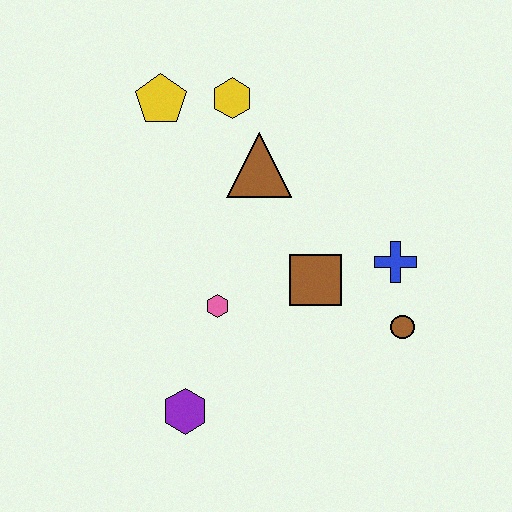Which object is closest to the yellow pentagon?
The yellow hexagon is closest to the yellow pentagon.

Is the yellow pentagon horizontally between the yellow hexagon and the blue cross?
No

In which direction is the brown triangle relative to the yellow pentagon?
The brown triangle is to the right of the yellow pentagon.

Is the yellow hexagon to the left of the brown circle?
Yes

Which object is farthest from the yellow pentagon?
The brown circle is farthest from the yellow pentagon.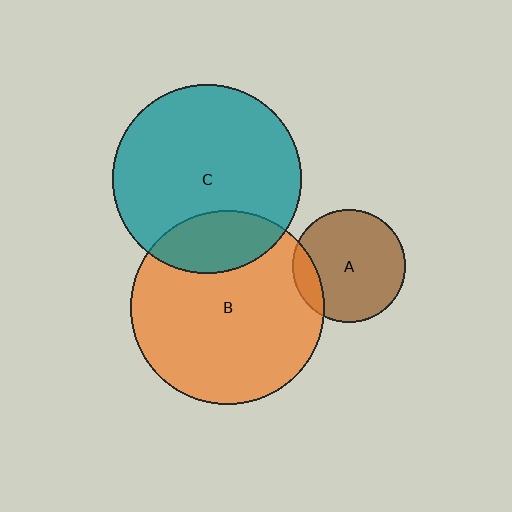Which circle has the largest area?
Circle B (orange).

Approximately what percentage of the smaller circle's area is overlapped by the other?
Approximately 20%.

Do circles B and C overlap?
Yes.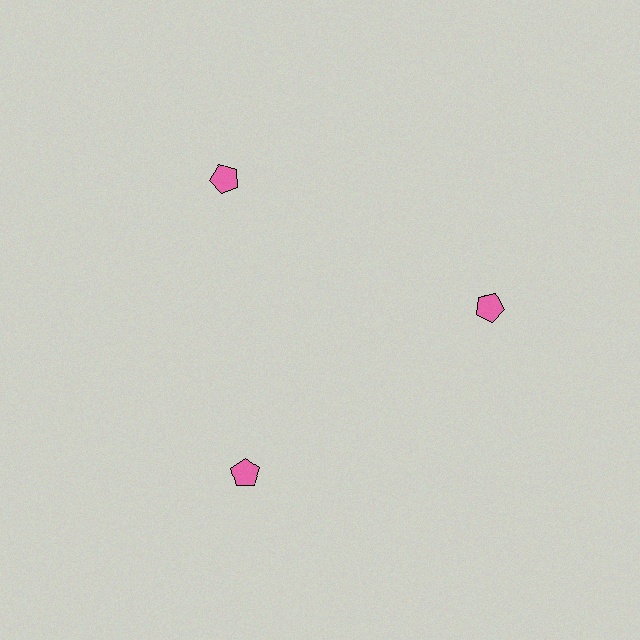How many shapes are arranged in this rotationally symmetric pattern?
There are 3 shapes, arranged in 3 groups of 1.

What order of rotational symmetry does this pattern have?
This pattern has 3-fold rotational symmetry.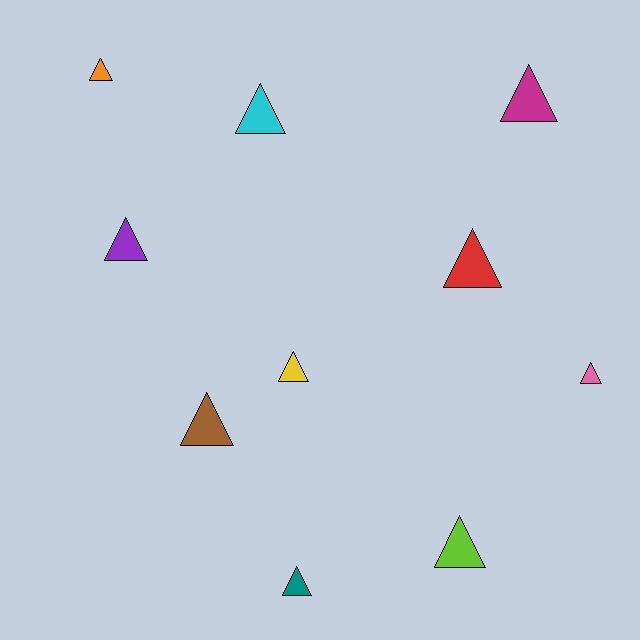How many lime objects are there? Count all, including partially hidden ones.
There is 1 lime object.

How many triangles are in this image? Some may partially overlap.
There are 10 triangles.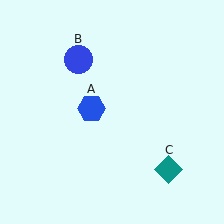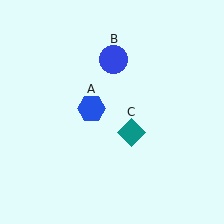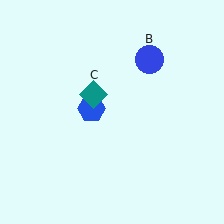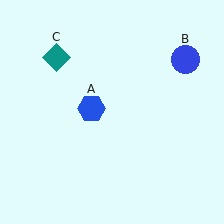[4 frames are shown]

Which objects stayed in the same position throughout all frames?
Blue hexagon (object A) remained stationary.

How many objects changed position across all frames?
2 objects changed position: blue circle (object B), teal diamond (object C).